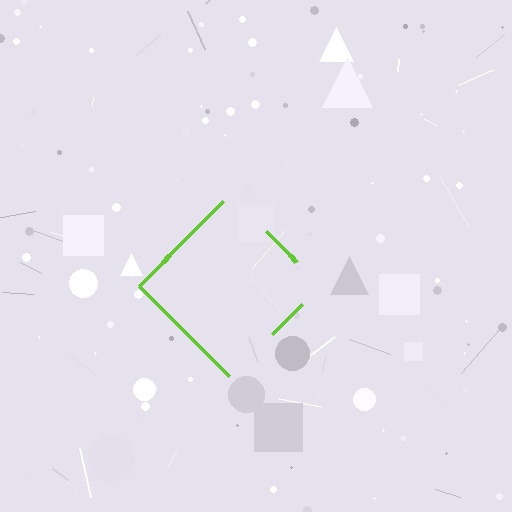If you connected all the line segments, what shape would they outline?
They would outline a diamond.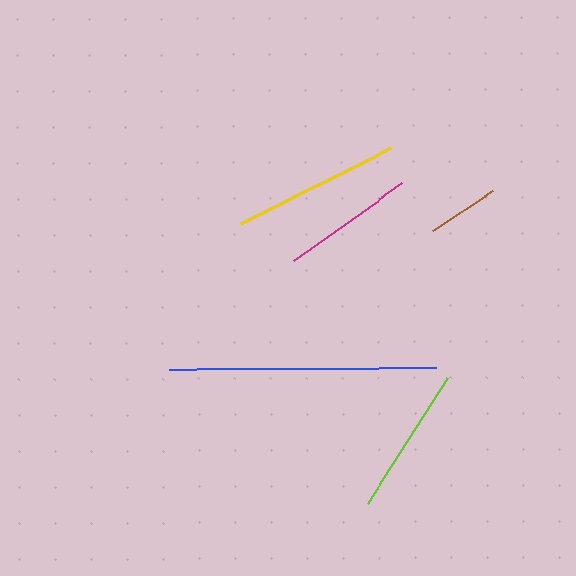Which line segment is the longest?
The blue line is the longest at approximately 266 pixels.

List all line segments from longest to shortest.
From longest to shortest: blue, yellow, lime, magenta, brown.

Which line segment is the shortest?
The brown line is the shortest at approximately 73 pixels.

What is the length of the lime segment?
The lime segment is approximately 148 pixels long.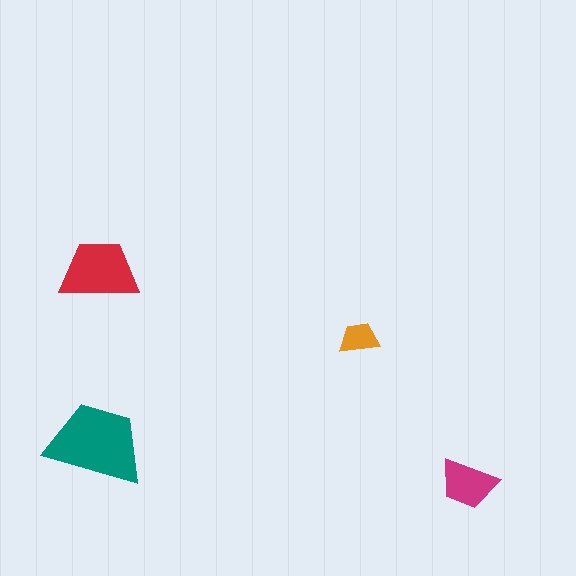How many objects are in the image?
There are 4 objects in the image.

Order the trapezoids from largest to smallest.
the teal one, the red one, the magenta one, the orange one.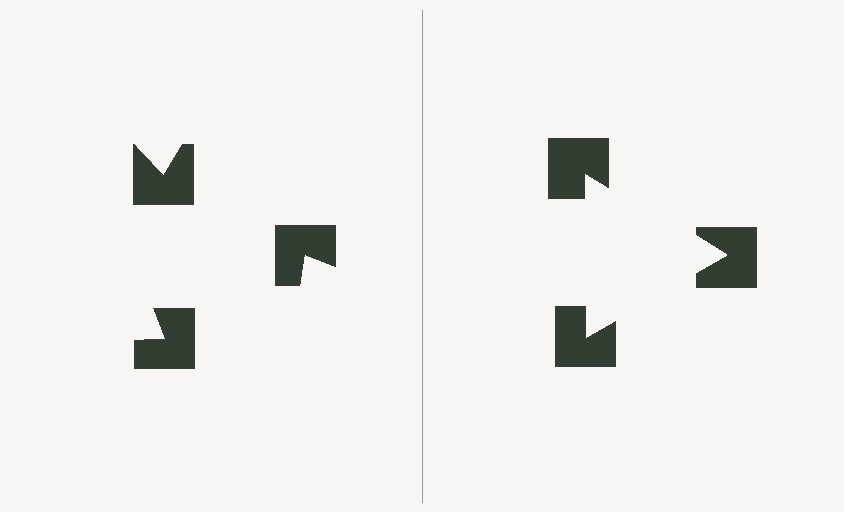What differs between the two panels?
The notched squares are positioned identically on both sides; only the wedge orientations differ. On the right they align to a triangle; on the left they are misaligned.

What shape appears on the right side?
An illusory triangle.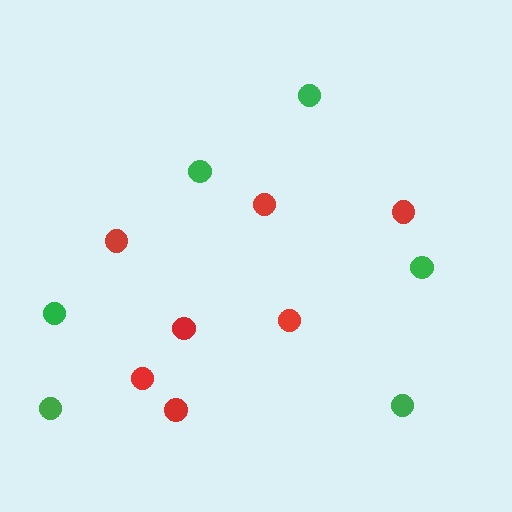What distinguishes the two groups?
There are 2 groups: one group of green circles (6) and one group of red circles (7).